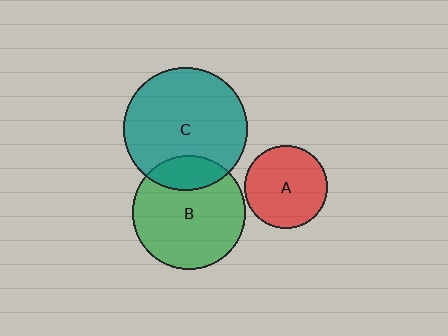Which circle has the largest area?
Circle C (teal).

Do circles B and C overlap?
Yes.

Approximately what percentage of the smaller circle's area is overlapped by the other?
Approximately 20%.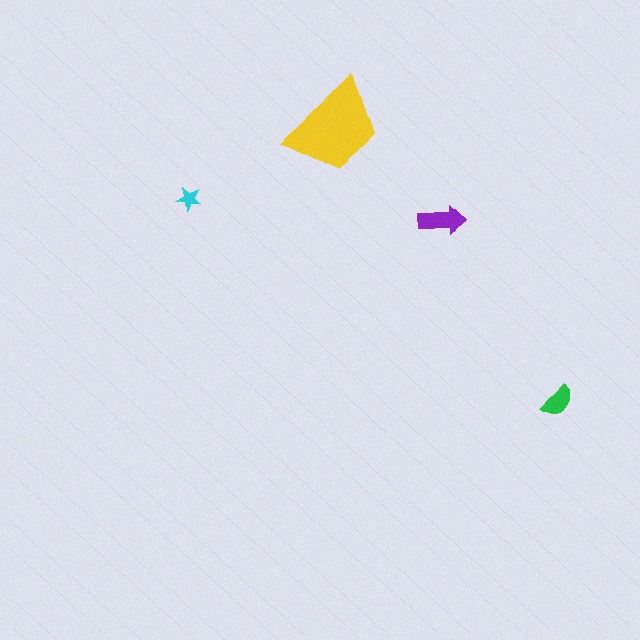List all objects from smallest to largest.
The cyan star, the green semicircle, the purple arrow, the yellow trapezoid.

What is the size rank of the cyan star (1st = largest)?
4th.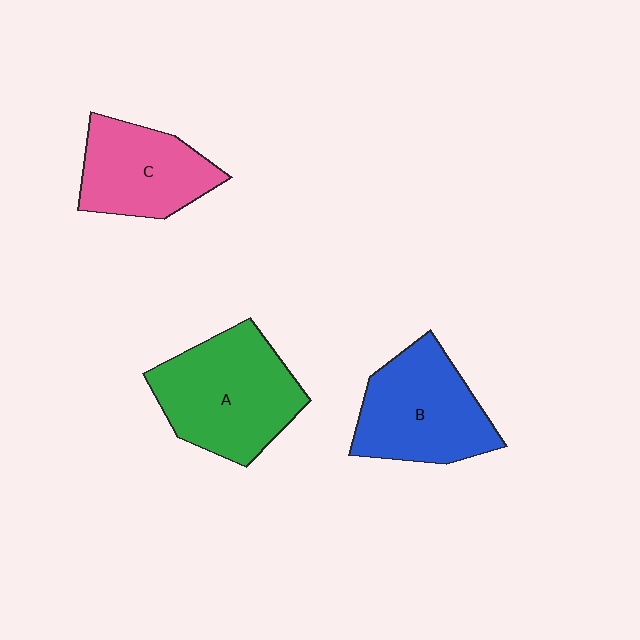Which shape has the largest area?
Shape A (green).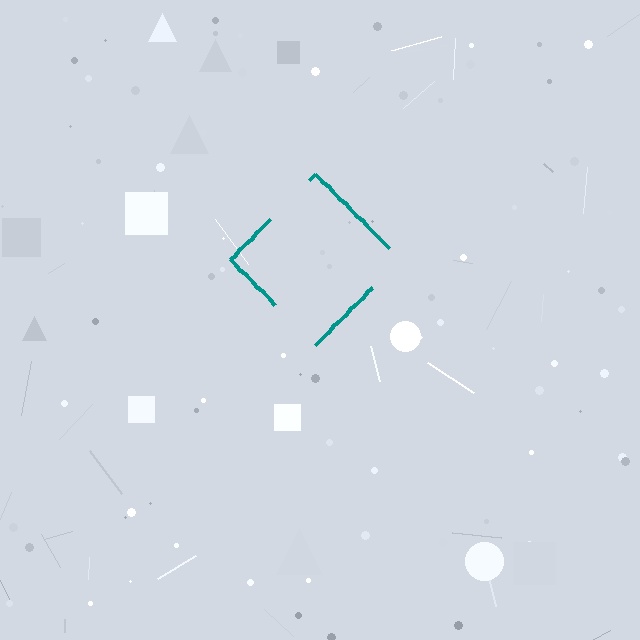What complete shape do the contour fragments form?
The contour fragments form a diamond.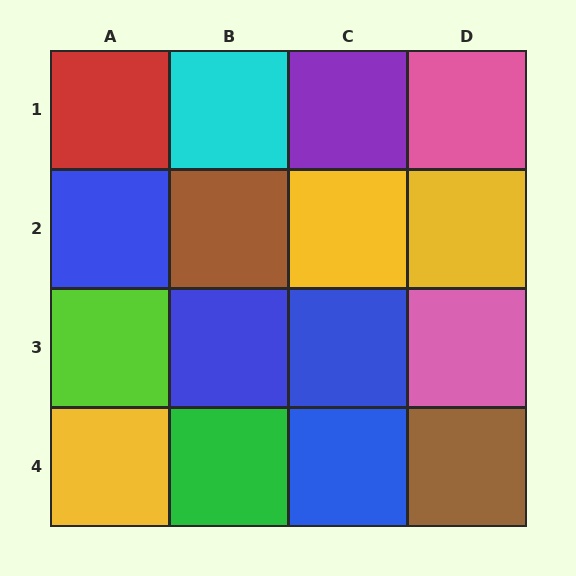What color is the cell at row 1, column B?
Cyan.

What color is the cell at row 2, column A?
Blue.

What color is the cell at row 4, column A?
Yellow.